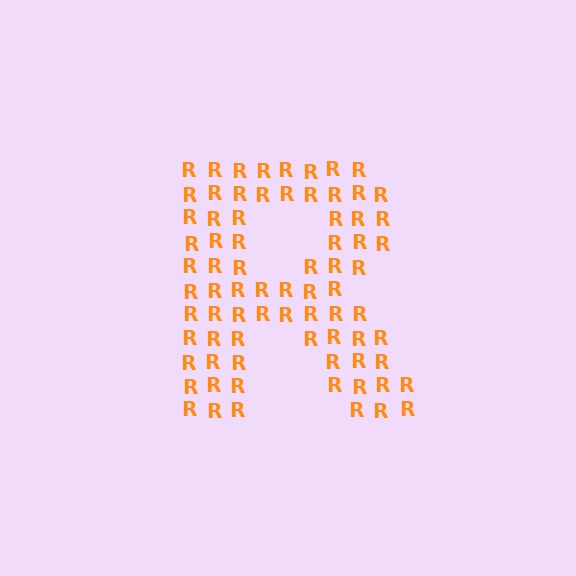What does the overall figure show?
The overall figure shows the letter R.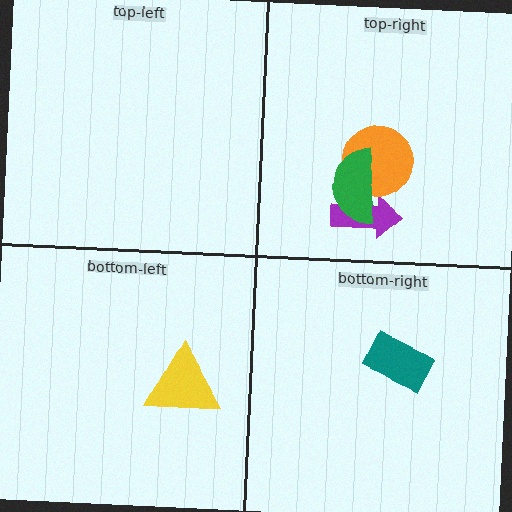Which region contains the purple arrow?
The top-right region.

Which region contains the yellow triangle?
The bottom-left region.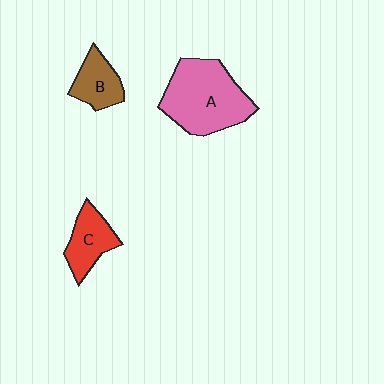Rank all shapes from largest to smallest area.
From largest to smallest: A (pink), C (red), B (brown).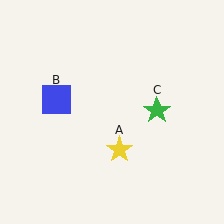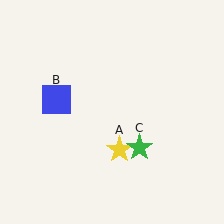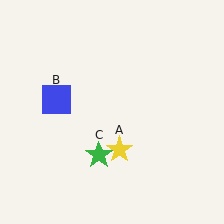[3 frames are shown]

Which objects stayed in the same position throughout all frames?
Yellow star (object A) and blue square (object B) remained stationary.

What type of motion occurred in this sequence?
The green star (object C) rotated clockwise around the center of the scene.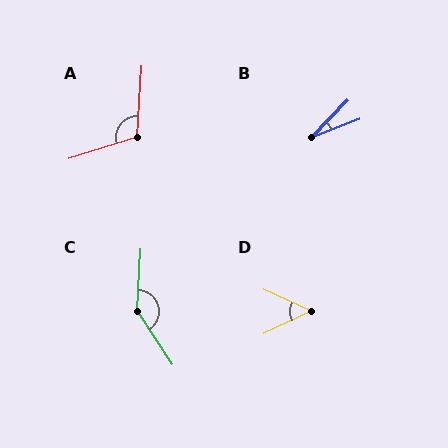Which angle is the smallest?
B, at approximately 26 degrees.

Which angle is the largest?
C, at approximately 143 degrees.